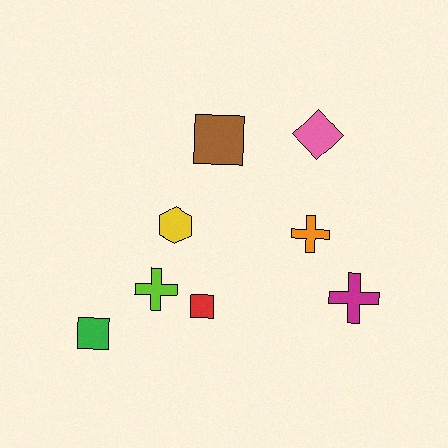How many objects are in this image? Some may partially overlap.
There are 8 objects.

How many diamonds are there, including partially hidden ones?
There is 1 diamond.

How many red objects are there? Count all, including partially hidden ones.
There is 1 red object.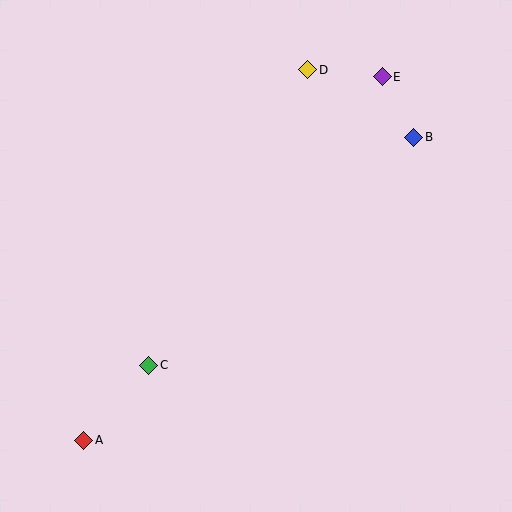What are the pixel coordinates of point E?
Point E is at (382, 77).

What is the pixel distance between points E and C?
The distance between E and C is 371 pixels.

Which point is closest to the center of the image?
Point C at (149, 365) is closest to the center.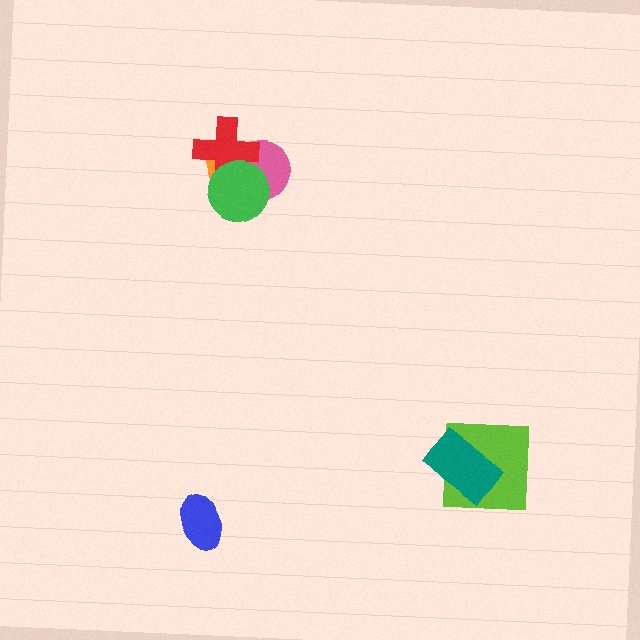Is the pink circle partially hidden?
Yes, it is partially covered by another shape.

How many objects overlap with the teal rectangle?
1 object overlaps with the teal rectangle.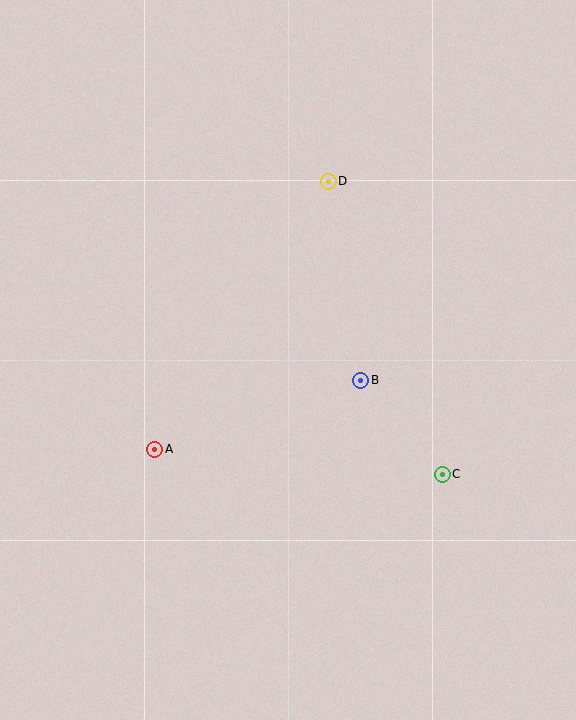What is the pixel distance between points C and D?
The distance between C and D is 314 pixels.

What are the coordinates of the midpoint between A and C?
The midpoint between A and C is at (299, 462).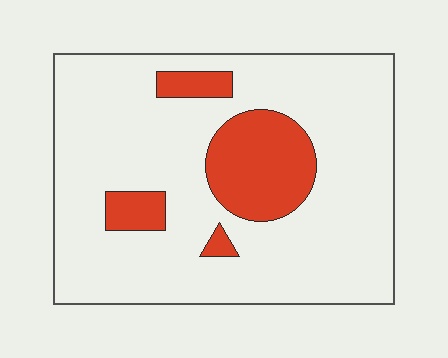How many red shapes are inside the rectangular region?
4.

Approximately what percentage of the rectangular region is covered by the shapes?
Approximately 20%.